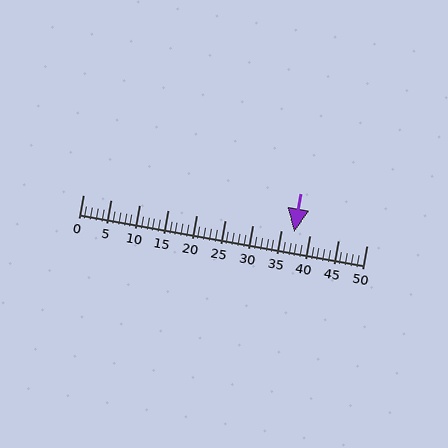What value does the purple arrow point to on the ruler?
The purple arrow points to approximately 37.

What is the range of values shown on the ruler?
The ruler shows values from 0 to 50.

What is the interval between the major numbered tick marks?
The major tick marks are spaced 5 units apart.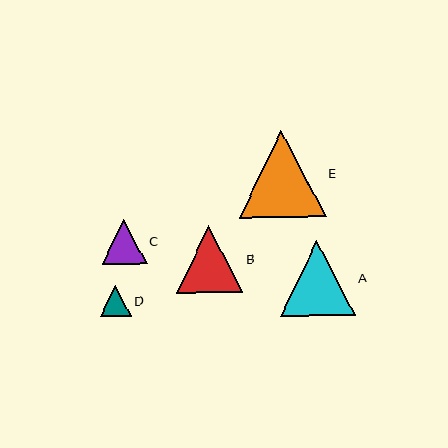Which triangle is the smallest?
Triangle D is the smallest with a size of approximately 31 pixels.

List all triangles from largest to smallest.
From largest to smallest: E, A, B, C, D.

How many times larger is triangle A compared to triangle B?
Triangle A is approximately 1.1 times the size of triangle B.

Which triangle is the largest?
Triangle E is the largest with a size of approximately 87 pixels.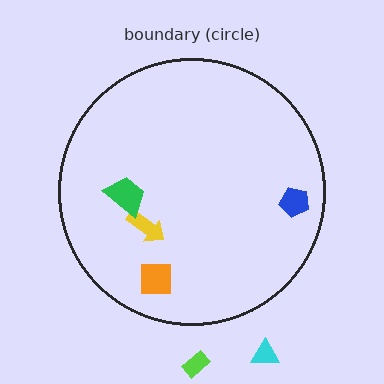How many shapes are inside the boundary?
4 inside, 2 outside.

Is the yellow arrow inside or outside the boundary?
Inside.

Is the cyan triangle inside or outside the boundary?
Outside.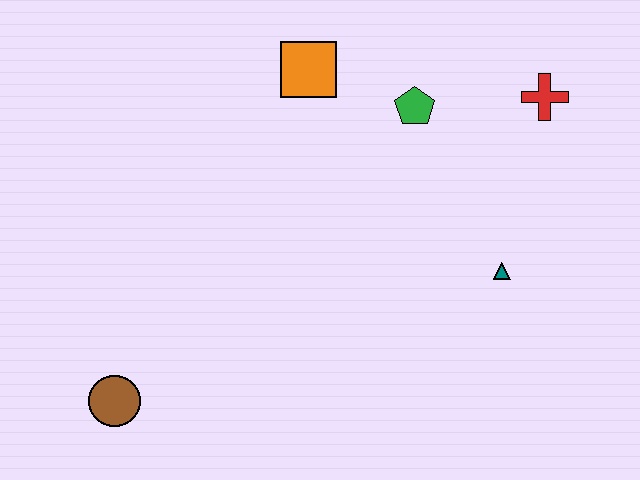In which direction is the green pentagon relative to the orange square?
The green pentagon is to the right of the orange square.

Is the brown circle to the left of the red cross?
Yes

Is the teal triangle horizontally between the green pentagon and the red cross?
Yes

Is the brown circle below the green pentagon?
Yes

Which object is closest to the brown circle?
The orange square is closest to the brown circle.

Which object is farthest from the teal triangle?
The brown circle is farthest from the teal triangle.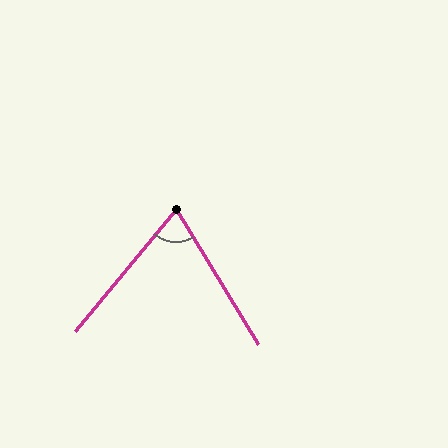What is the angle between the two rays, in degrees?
Approximately 71 degrees.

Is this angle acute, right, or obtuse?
It is acute.